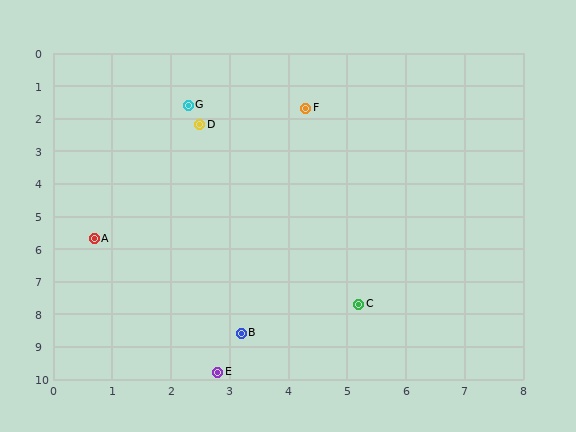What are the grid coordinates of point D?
Point D is at approximately (2.5, 2.2).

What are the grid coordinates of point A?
Point A is at approximately (0.7, 5.7).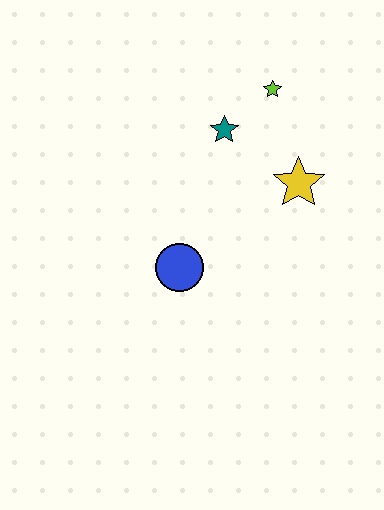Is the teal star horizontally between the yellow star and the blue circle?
Yes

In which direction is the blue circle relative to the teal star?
The blue circle is below the teal star.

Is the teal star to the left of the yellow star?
Yes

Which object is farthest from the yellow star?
The blue circle is farthest from the yellow star.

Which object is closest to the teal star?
The lime star is closest to the teal star.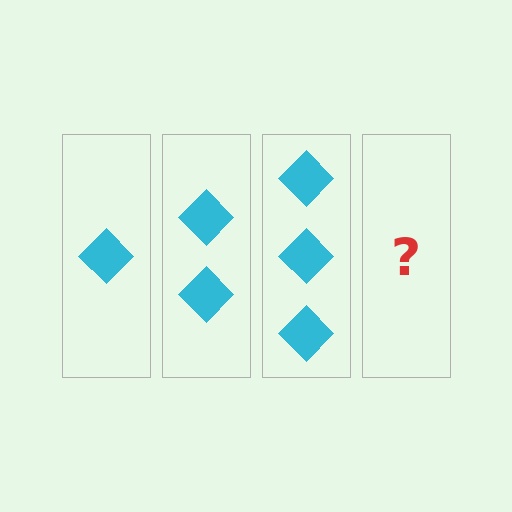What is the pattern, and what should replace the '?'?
The pattern is that each step adds one more diamond. The '?' should be 4 diamonds.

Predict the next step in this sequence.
The next step is 4 diamonds.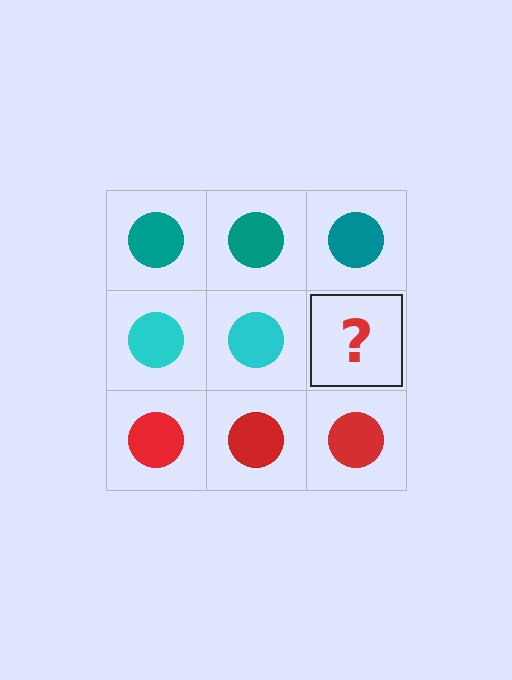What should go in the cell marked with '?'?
The missing cell should contain a cyan circle.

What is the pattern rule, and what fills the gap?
The rule is that each row has a consistent color. The gap should be filled with a cyan circle.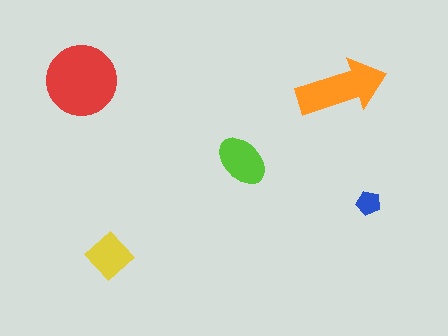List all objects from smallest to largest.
The blue pentagon, the yellow diamond, the lime ellipse, the orange arrow, the red circle.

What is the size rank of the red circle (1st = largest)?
1st.